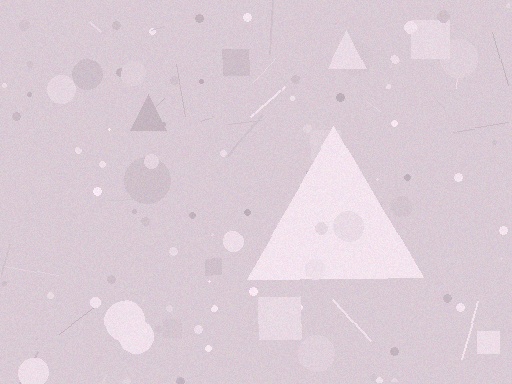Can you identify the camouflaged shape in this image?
The camouflaged shape is a triangle.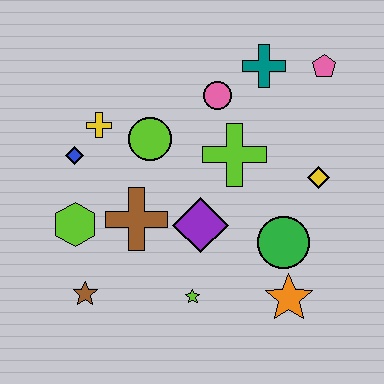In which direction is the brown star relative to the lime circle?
The brown star is below the lime circle.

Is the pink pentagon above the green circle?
Yes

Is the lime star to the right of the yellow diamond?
No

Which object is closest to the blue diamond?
The yellow cross is closest to the blue diamond.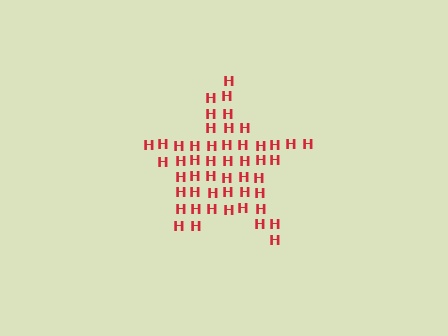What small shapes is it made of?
It is made of small letter H's.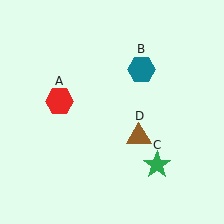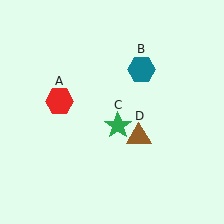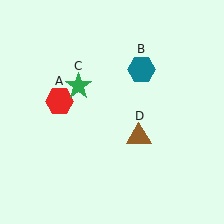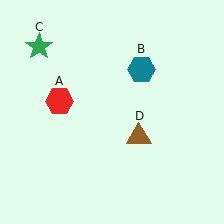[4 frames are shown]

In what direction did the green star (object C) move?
The green star (object C) moved up and to the left.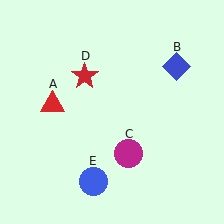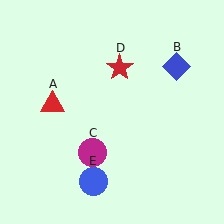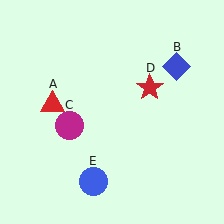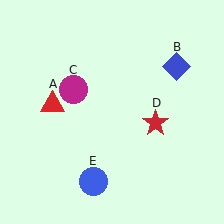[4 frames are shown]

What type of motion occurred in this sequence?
The magenta circle (object C), red star (object D) rotated clockwise around the center of the scene.